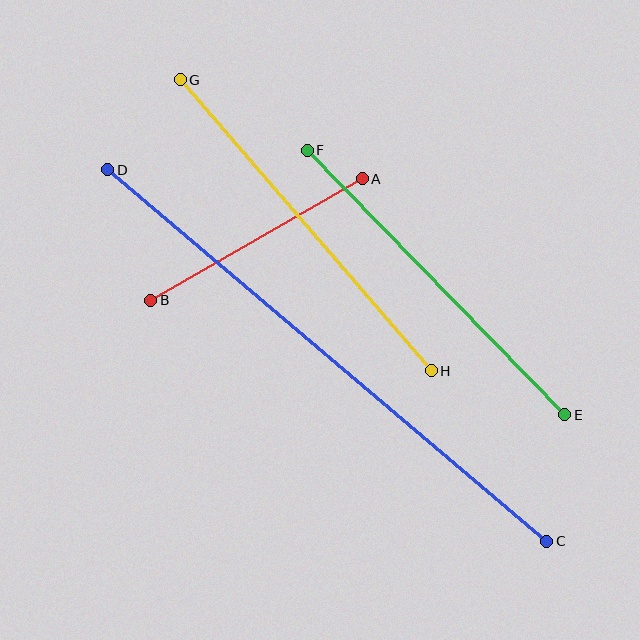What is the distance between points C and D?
The distance is approximately 575 pixels.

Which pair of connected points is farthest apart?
Points C and D are farthest apart.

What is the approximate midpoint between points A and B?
The midpoint is at approximately (257, 239) pixels.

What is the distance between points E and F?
The distance is approximately 369 pixels.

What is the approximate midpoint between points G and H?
The midpoint is at approximately (306, 225) pixels.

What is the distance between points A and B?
The distance is approximately 244 pixels.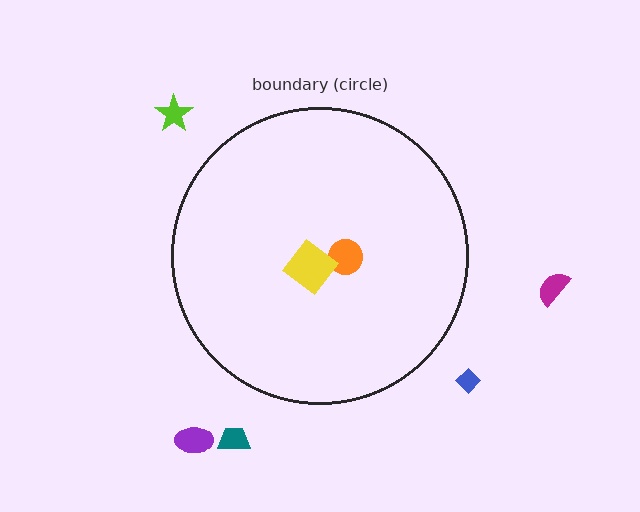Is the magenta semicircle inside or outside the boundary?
Outside.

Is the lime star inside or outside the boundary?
Outside.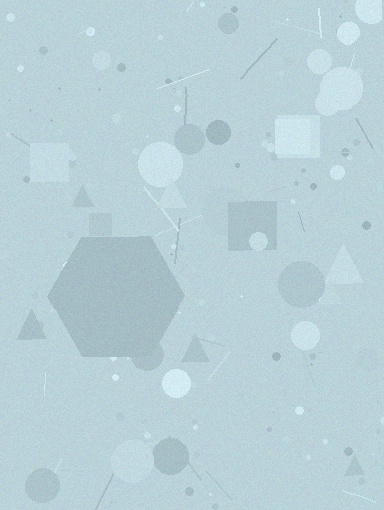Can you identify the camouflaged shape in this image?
The camouflaged shape is a hexagon.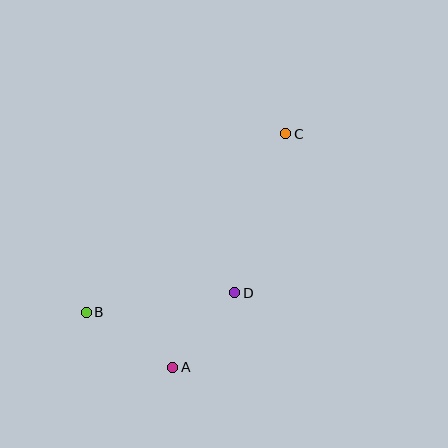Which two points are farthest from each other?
Points B and C are farthest from each other.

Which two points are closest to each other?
Points A and D are closest to each other.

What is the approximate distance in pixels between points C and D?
The distance between C and D is approximately 167 pixels.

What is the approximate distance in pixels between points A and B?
The distance between A and B is approximately 102 pixels.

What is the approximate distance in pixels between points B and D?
The distance between B and D is approximately 150 pixels.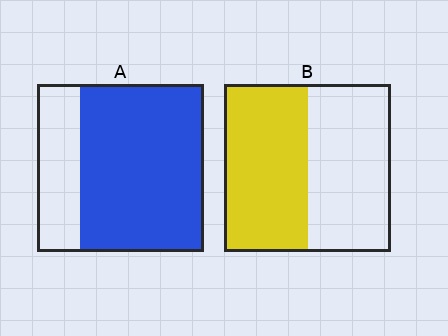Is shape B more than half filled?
Roughly half.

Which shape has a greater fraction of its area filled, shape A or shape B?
Shape A.